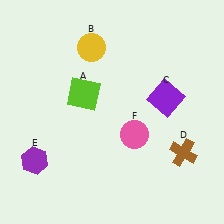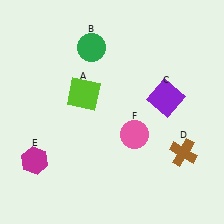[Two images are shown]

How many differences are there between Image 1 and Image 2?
There are 2 differences between the two images.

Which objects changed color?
B changed from yellow to green. E changed from purple to magenta.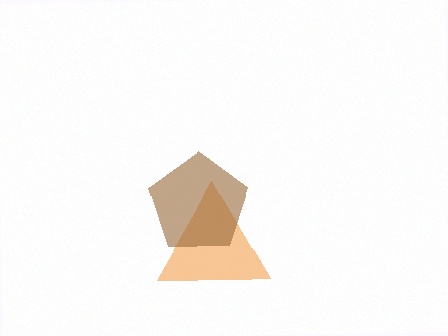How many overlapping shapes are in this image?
There are 2 overlapping shapes in the image.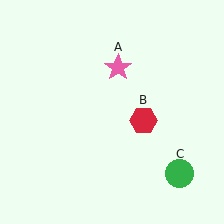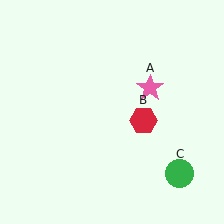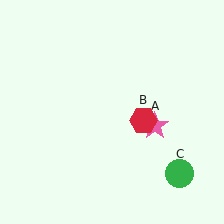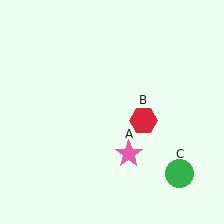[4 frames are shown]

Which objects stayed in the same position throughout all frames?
Red hexagon (object B) and green circle (object C) remained stationary.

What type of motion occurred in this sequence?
The pink star (object A) rotated clockwise around the center of the scene.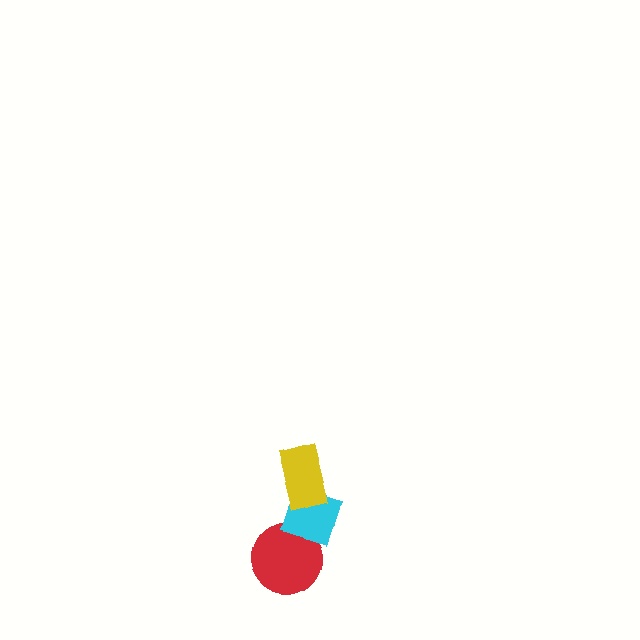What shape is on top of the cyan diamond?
The yellow rectangle is on top of the cyan diamond.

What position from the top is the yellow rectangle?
The yellow rectangle is 1st from the top.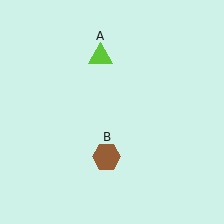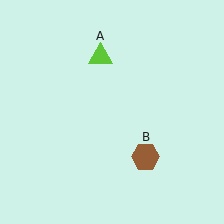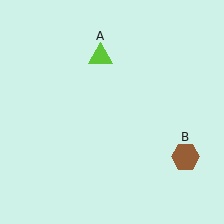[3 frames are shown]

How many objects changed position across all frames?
1 object changed position: brown hexagon (object B).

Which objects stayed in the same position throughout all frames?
Lime triangle (object A) remained stationary.